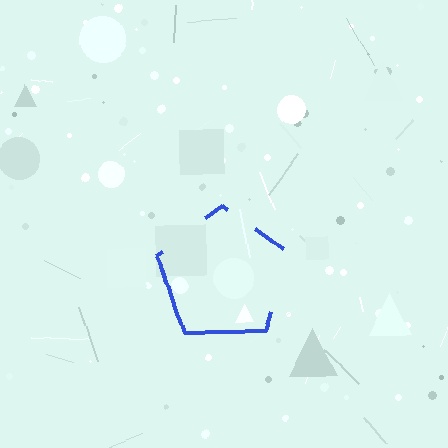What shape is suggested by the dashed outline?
The dashed outline suggests a pentagon.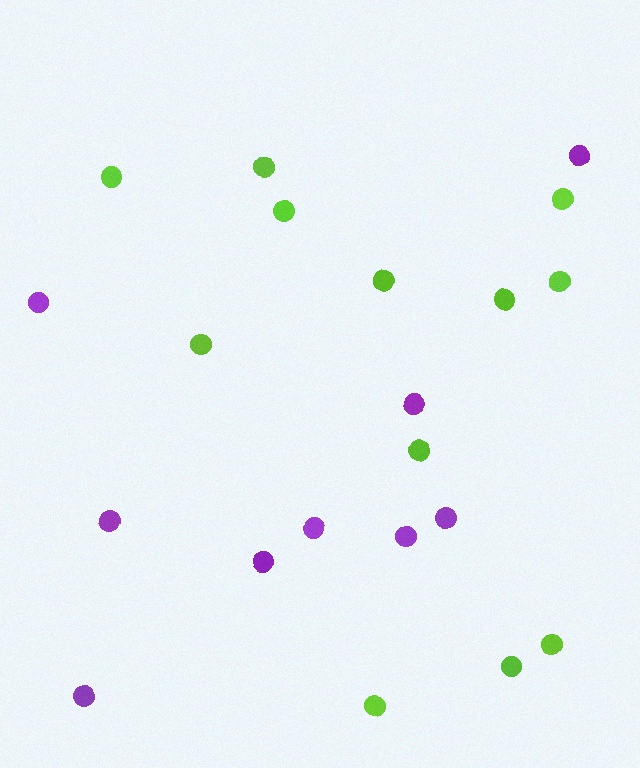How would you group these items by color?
There are 2 groups: one group of purple circles (9) and one group of lime circles (12).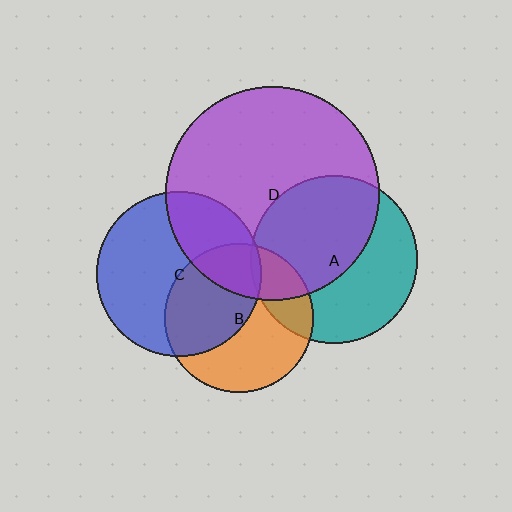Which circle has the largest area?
Circle D (purple).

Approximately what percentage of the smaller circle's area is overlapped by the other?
Approximately 20%.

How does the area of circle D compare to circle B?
Approximately 2.1 times.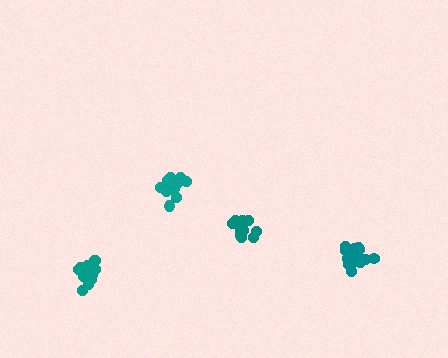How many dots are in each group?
Group 1: 18 dots, Group 2: 16 dots, Group 3: 16 dots, Group 4: 16 dots (66 total).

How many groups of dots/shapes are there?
There are 4 groups.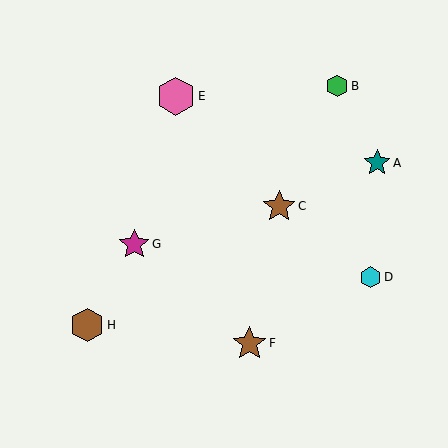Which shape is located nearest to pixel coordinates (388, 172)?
The teal star (labeled A) at (377, 163) is nearest to that location.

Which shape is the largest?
The pink hexagon (labeled E) is the largest.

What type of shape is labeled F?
Shape F is a brown star.